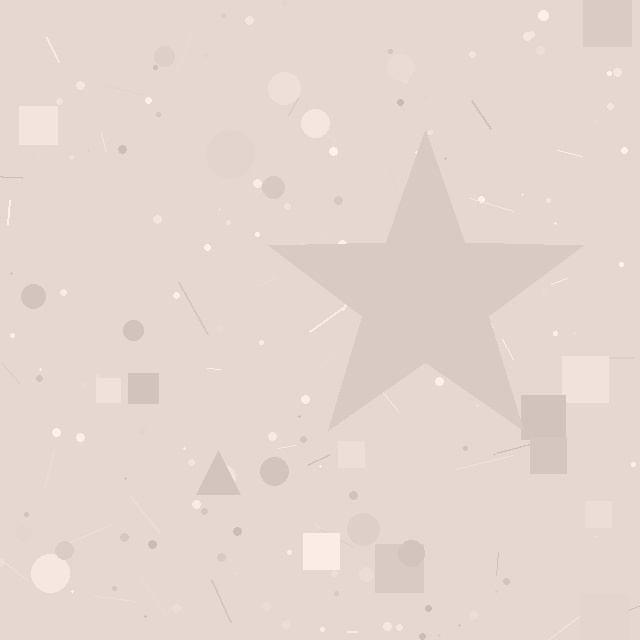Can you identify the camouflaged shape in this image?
The camouflaged shape is a star.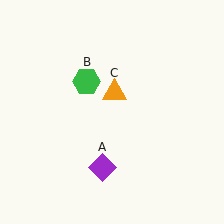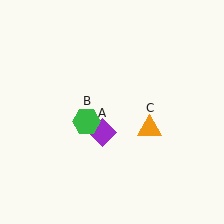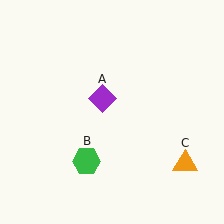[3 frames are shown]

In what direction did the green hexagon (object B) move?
The green hexagon (object B) moved down.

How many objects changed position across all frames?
3 objects changed position: purple diamond (object A), green hexagon (object B), orange triangle (object C).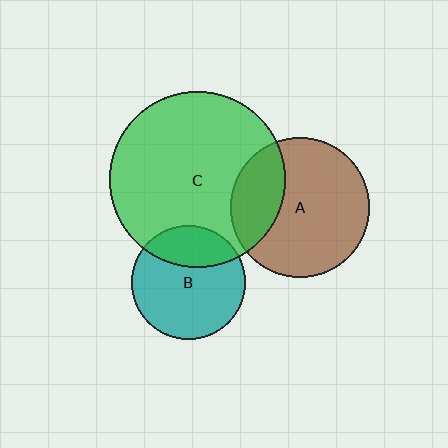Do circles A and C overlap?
Yes.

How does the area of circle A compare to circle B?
Approximately 1.5 times.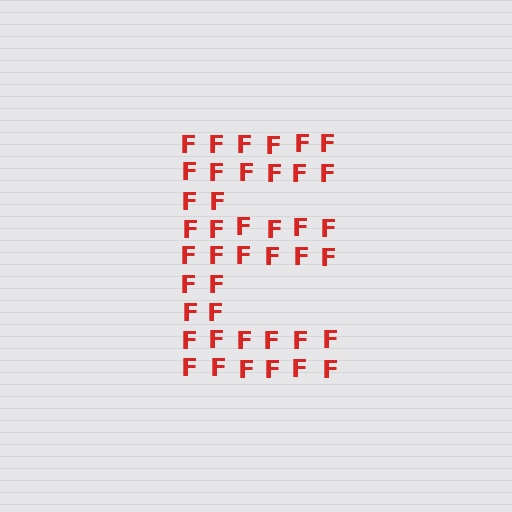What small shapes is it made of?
It is made of small letter F's.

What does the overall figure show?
The overall figure shows the letter E.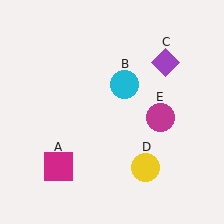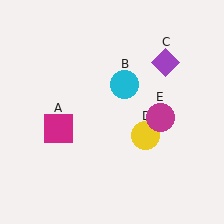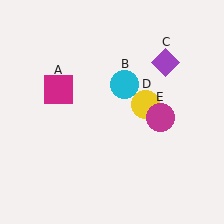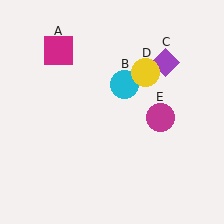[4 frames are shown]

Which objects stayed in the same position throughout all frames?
Cyan circle (object B) and purple diamond (object C) and magenta circle (object E) remained stationary.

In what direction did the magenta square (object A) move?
The magenta square (object A) moved up.